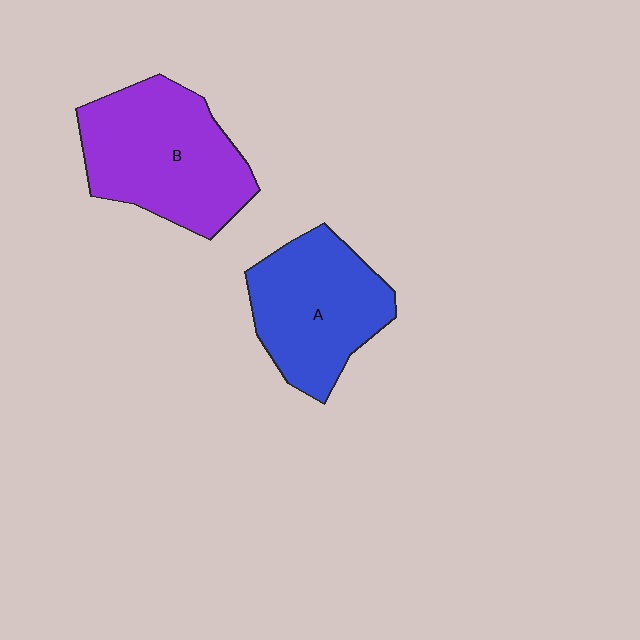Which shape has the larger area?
Shape B (purple).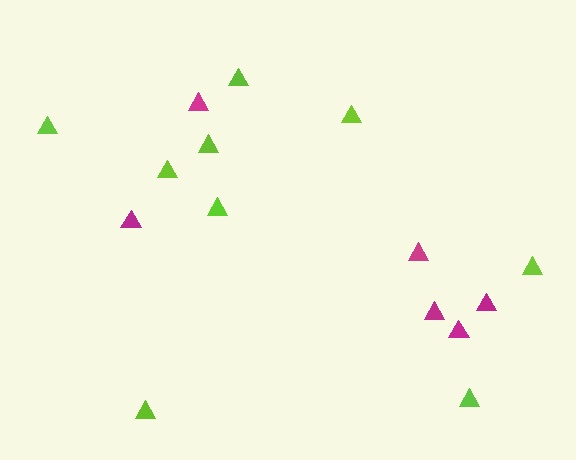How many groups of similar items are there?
There are 2 groups: one group of magenta triangles (6) and one group of lime triangles (9).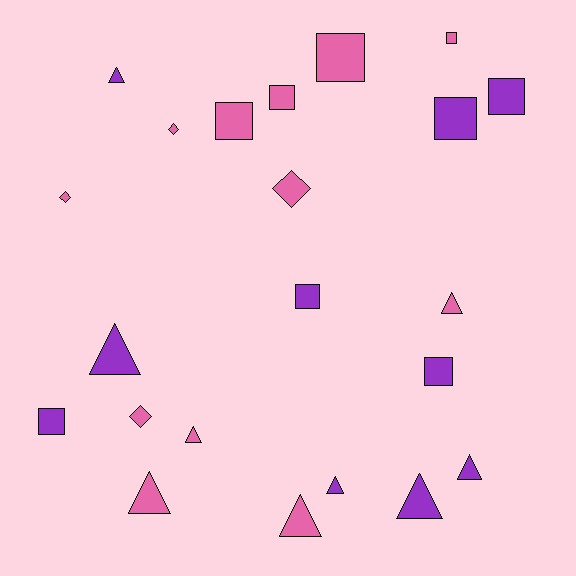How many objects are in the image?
There are 22 objects.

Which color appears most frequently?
Pink, with 12 objects.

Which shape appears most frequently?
Triangle, with 9 objects.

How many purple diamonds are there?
There are no purple diamonds.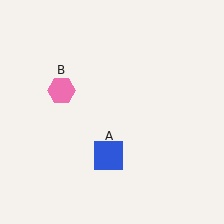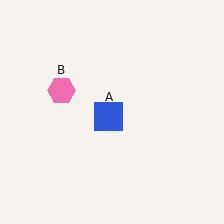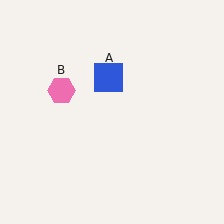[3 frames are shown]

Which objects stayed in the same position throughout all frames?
Pink hexagon (object B) remained stationary.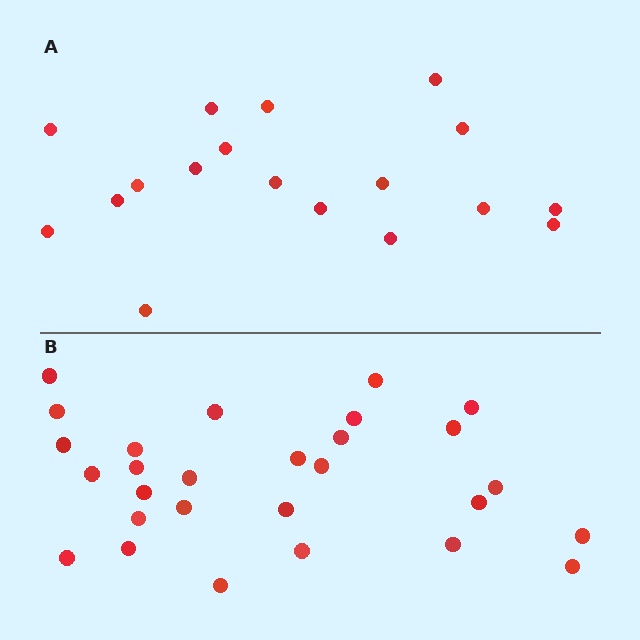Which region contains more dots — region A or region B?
Region B (the bottom region) has more dots.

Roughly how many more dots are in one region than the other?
Region B has roughly 10 or so more dots than region A.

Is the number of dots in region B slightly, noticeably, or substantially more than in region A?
Region B has substantially more. The ratio is roughly 1.6 to 1.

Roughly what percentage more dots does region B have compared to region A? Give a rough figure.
About 55% more.